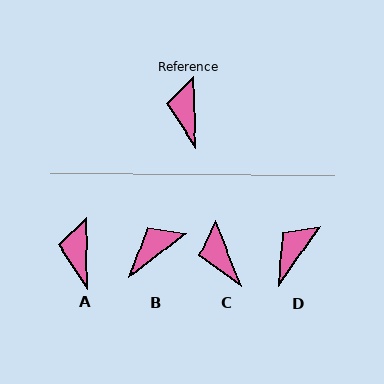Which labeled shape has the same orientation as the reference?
A.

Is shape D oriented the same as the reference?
No, it is off by about 37 degrees.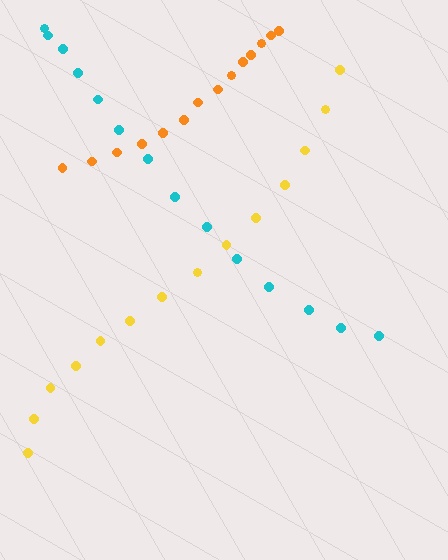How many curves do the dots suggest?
There are 3 distinct paths.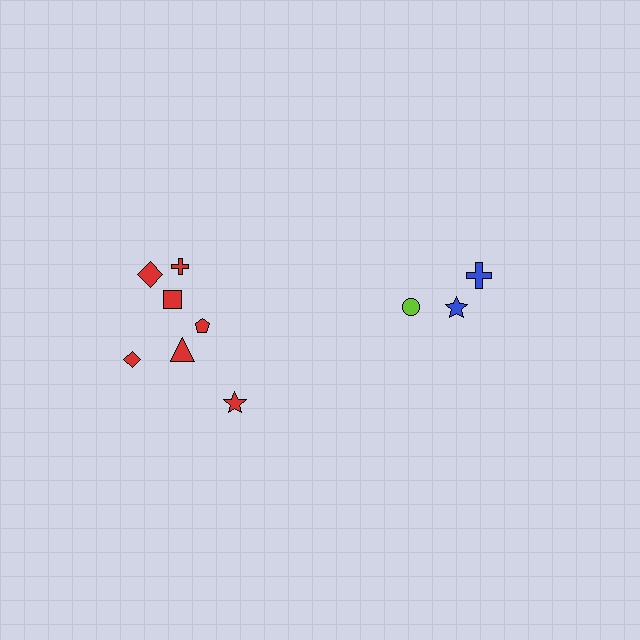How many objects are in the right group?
There are 3 objects.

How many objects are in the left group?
There are 7 objects.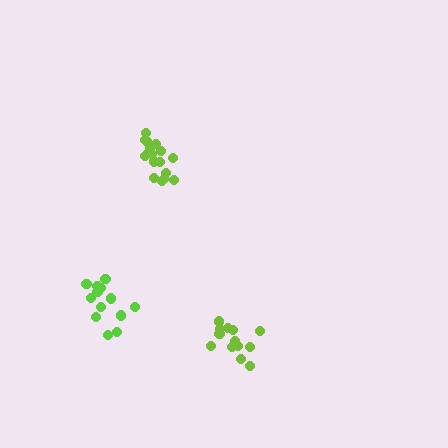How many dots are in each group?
Group 1: 13 dots, Group 2: 18 dots, Group 3: 13 dots (44 total).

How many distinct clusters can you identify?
There are 3 distinct clusters.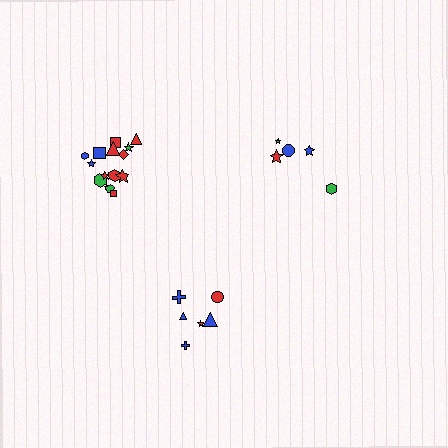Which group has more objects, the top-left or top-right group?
The top-left group.